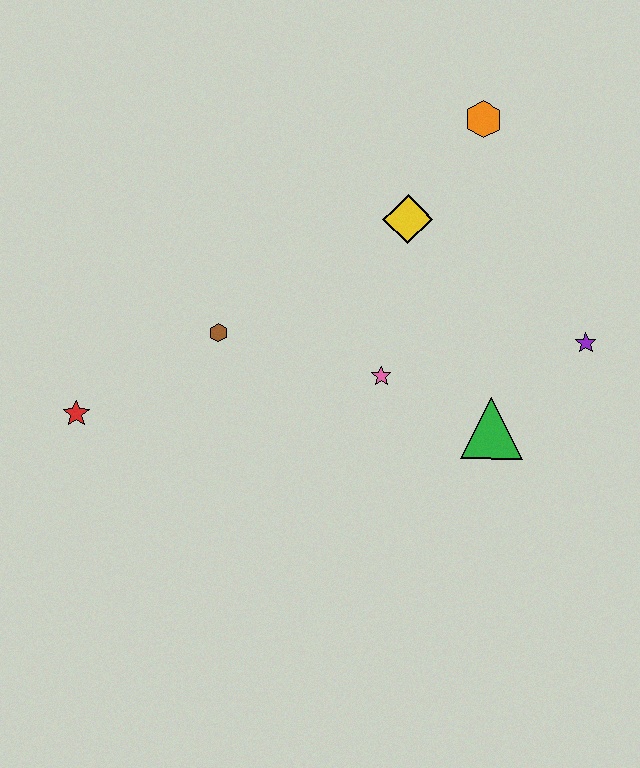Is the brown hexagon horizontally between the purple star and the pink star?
No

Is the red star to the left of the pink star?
Yes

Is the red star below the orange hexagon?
Yes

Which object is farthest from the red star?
The purple star is farthest from the red star.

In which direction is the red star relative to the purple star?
The red star is to the left of the purple star.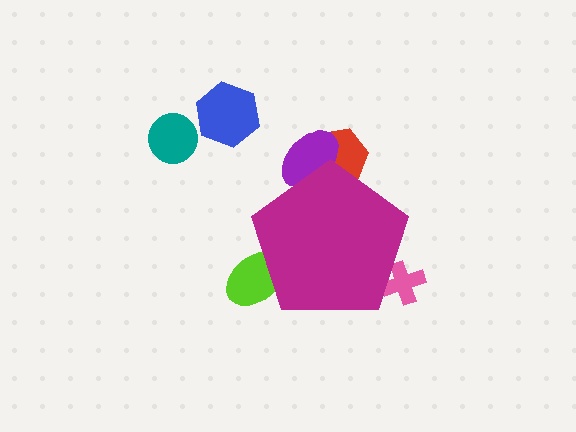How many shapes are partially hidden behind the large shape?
4 shapes are partially hidden.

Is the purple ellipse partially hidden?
Yes, the purple ellipse is partially hidden behind the magenta pentagon.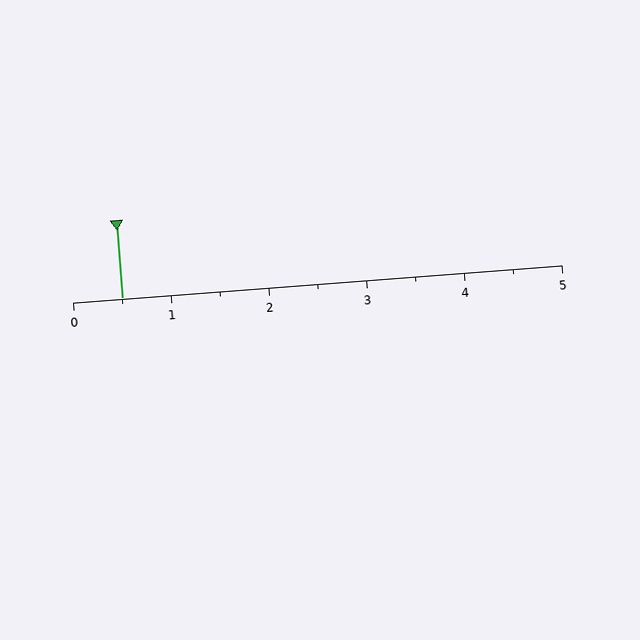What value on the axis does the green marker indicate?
The marker indicates approximately 0.5.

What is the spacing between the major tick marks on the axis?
The major ticks are spaced 1 apart.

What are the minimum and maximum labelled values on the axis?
The axis runs from 0 to 5.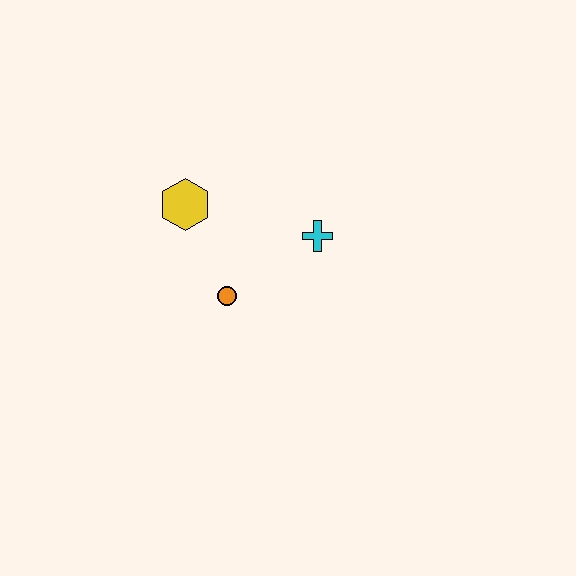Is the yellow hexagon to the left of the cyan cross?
Yes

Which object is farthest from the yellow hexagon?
The cyan cross is farthest from the yellow hexagon.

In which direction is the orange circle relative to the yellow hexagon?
The orange circle is below the yellow hexagon.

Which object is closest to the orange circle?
The yellow hexagon is closest to the orange circle.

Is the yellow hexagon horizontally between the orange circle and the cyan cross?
No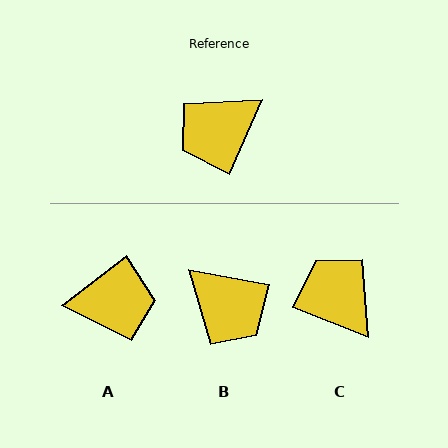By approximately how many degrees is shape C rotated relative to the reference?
Approximately 88 degrees clockwise.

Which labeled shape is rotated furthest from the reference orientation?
A, about 150 degrees away.